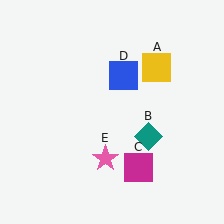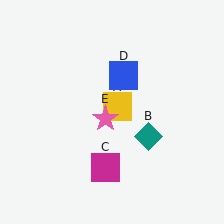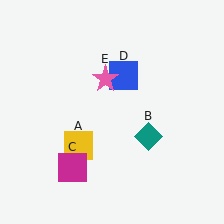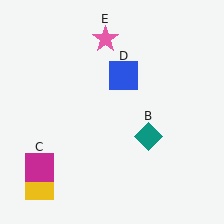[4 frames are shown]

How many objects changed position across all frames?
3 objects changed position: yellow square (object A), magenta square (object C), pink star (object E).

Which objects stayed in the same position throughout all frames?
Teal diamond (object B) and blue square (object D) remained stationary.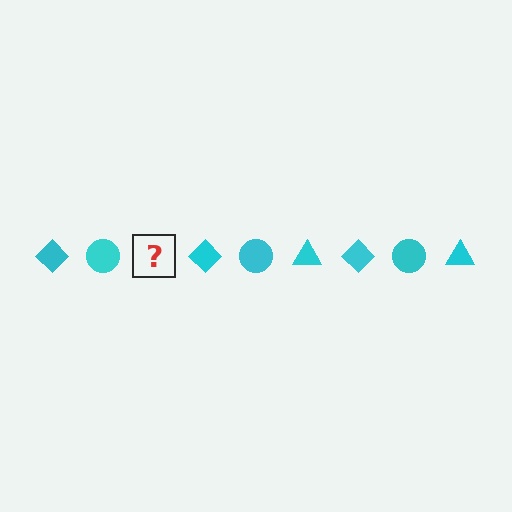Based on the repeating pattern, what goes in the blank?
The blank should be a cyan triangle.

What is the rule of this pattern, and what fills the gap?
The rule is that the pattern cycles through diamond, circle, triangle shapes in cyan. The gap should be filled with a cyan triangle.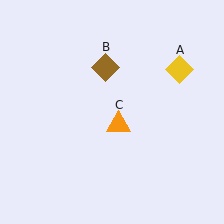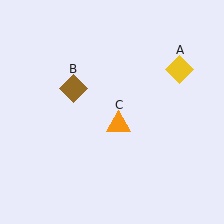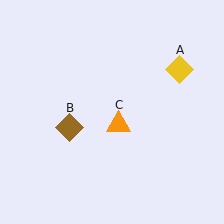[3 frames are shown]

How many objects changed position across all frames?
1 object changed position: brown diamond (object B).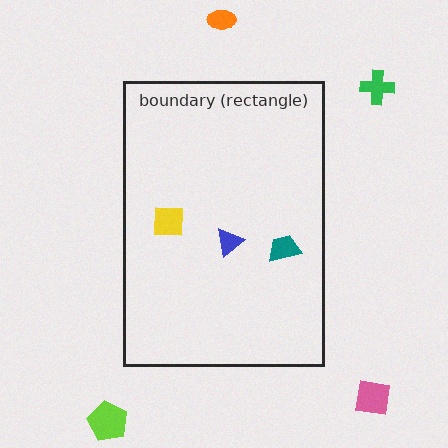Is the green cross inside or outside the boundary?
Outside.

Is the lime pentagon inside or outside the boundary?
Outside.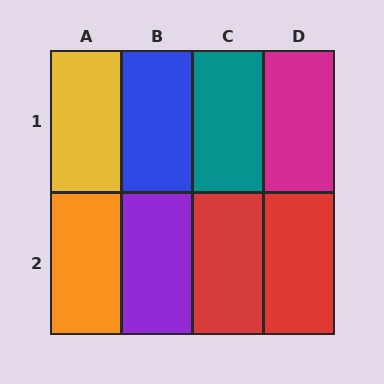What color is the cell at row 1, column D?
Magenta.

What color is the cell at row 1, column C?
Teal.